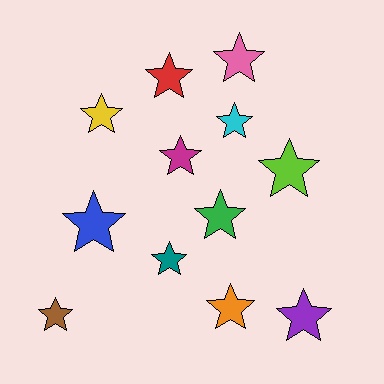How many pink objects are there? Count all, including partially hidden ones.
There is 1 pink object.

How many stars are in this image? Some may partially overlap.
There are 12 stars.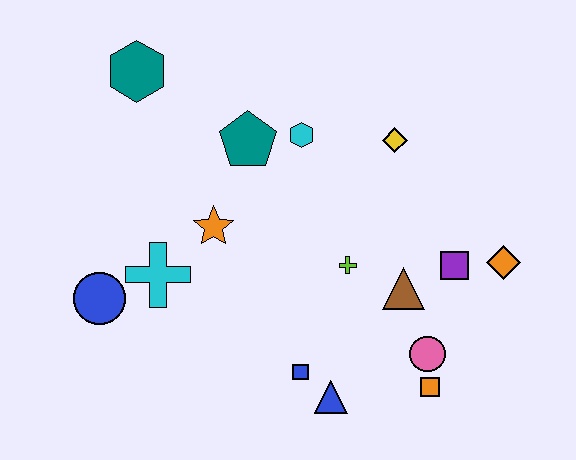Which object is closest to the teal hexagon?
The teal pentagon is closest to the teal hexagon.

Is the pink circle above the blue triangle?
Yes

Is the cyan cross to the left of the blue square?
Yes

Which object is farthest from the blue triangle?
The teal hexagon is farthest from the blue triangle.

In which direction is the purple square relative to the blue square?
The purple square is to the right of the blue square.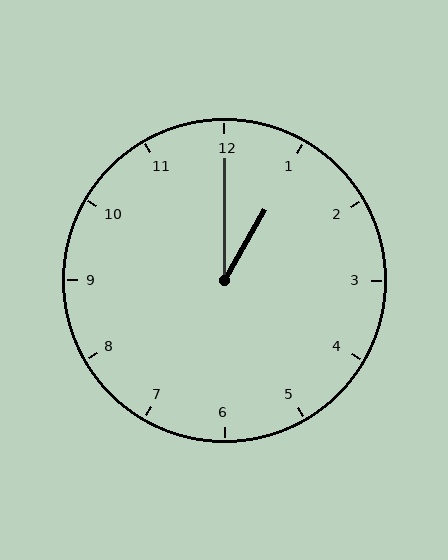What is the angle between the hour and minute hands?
Approximately 30 degrees.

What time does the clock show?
1:00.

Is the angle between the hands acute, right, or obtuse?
It is acute.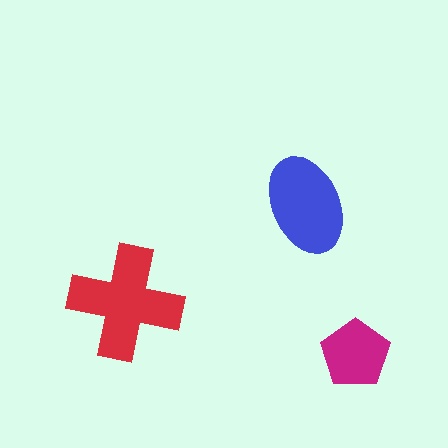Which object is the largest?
The red cross.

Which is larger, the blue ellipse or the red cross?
The red cross.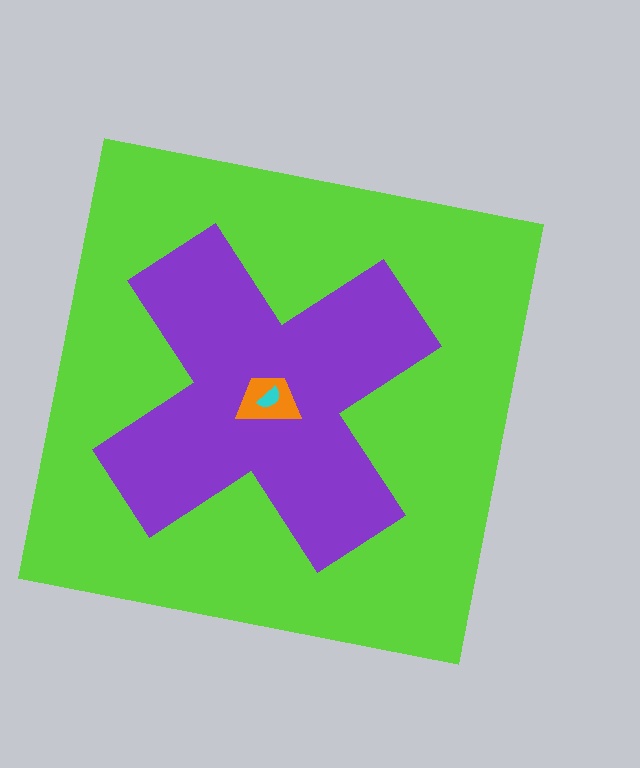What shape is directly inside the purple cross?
The orange trapezoid.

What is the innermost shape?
The cyan semicircle.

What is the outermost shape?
The lime square.